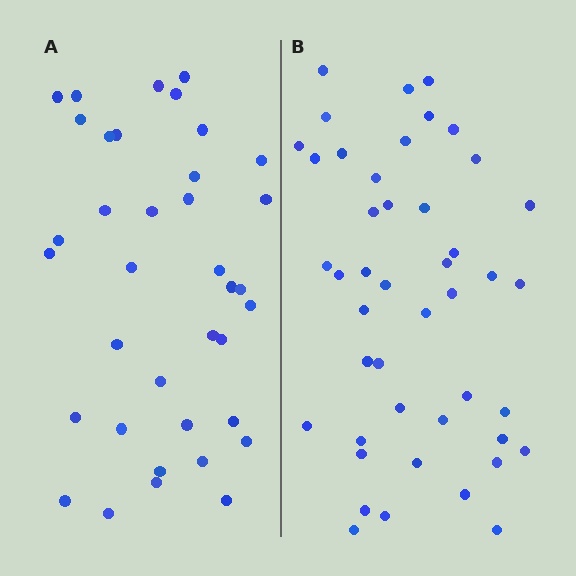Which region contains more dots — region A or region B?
Region B (the right region) has more dots.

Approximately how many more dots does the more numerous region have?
Region B has roughly 8 or so more dots than region A.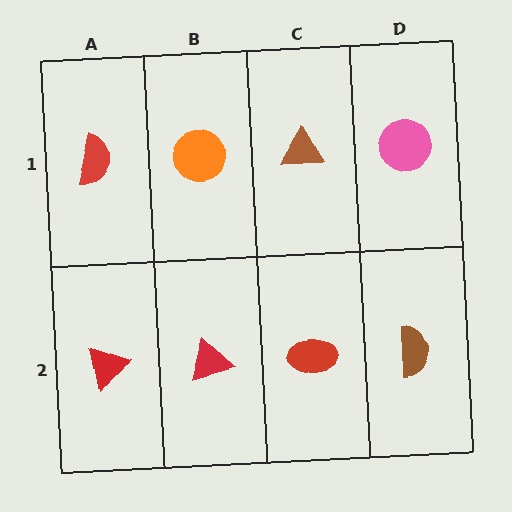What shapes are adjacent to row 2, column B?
An orange circle (row 1, column B), a red triangle (row 2, column A), a red ellipse (row 2, column C).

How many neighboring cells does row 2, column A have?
2.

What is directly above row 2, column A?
A red semicircle.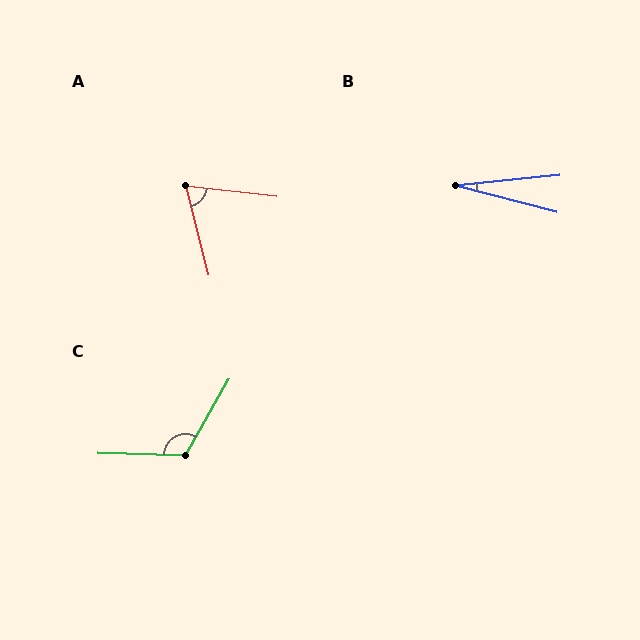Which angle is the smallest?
B, at approximately 20 degrees.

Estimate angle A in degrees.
Approximately 69 degrees.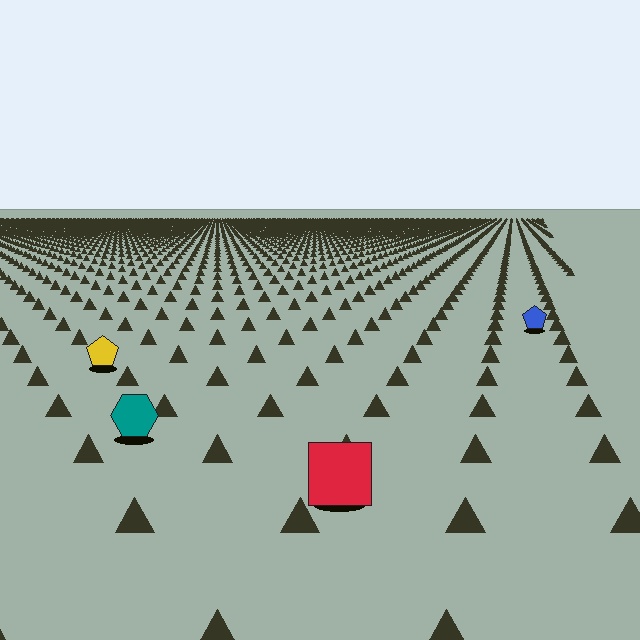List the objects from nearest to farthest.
From nearest to farthest: the red square, the teal hexagon, the yellow pentagon, the blue pentagon.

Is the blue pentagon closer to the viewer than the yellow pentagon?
No. The yellow pentagon is closer — you can tell from the texture gradient: the ground texture is coarser near it.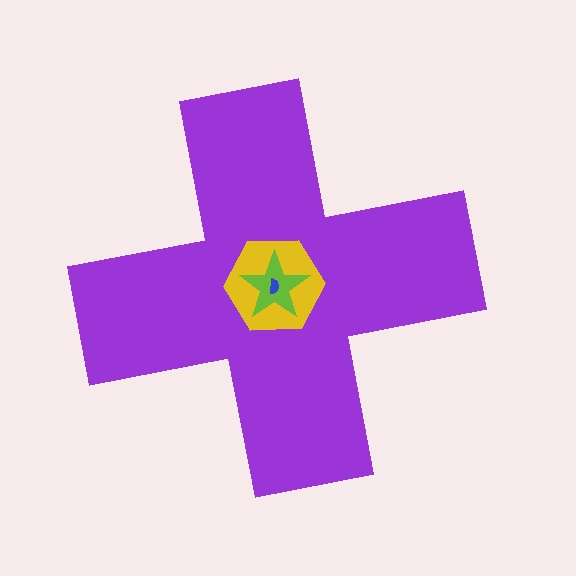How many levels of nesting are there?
4.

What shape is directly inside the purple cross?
The yellow hexagon.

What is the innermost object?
The blue semicircle.